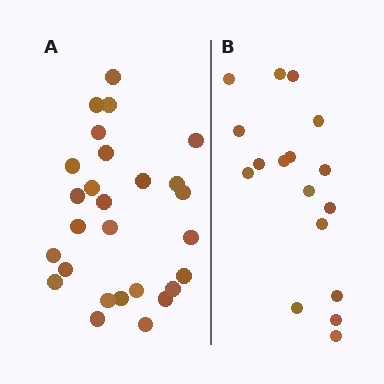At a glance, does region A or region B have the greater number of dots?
Region A (the left region) has more dots.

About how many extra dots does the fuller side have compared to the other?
Region A has roughly 10 or so more dots than region B.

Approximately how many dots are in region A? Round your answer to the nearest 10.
About 30 dots. (The exact count is 27, which rounds to 30.)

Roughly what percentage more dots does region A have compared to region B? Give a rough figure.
About 60% more.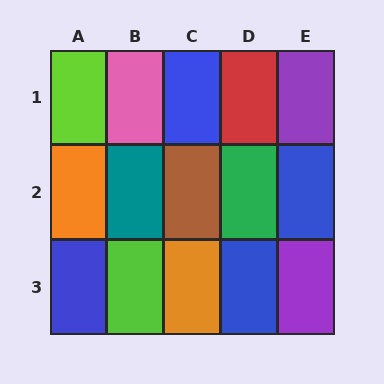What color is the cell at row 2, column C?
Brown.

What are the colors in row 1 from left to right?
Lime, pink, blue, red, purple.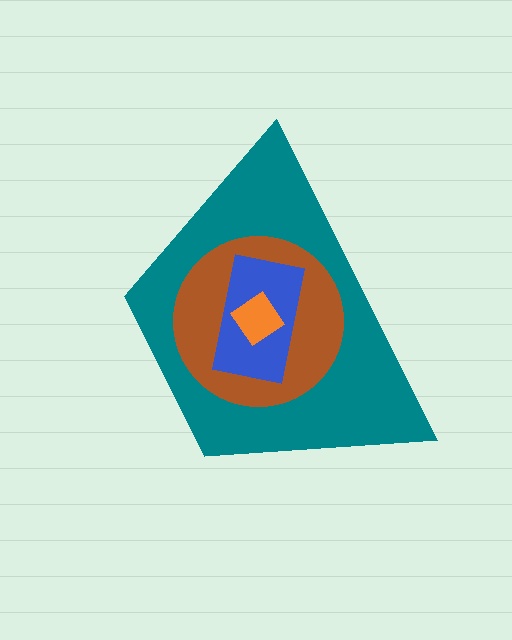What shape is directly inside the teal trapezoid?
The brown circle.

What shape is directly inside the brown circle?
The blue rectangle.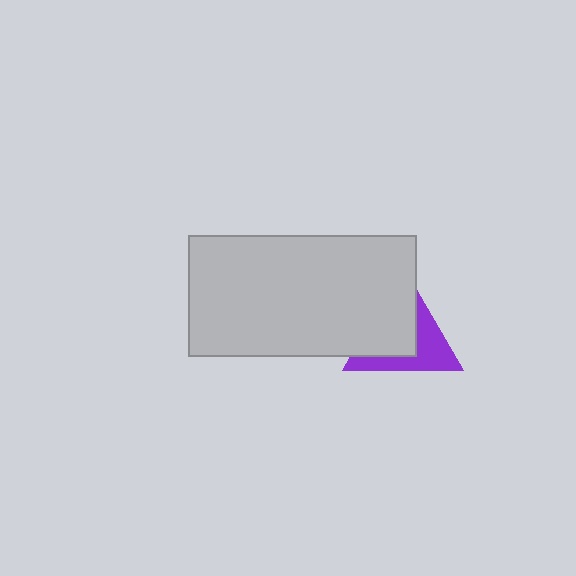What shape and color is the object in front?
The object in front is a light gray rectangle.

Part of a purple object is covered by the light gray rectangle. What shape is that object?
It is a triangle.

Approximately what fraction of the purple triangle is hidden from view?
Roughly 56% of the purple triangle is hidden behind the light gray rectangle.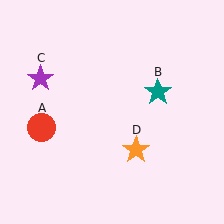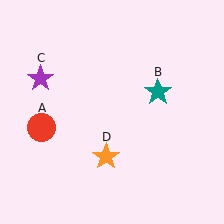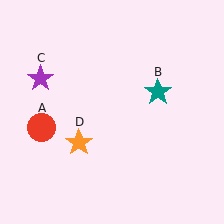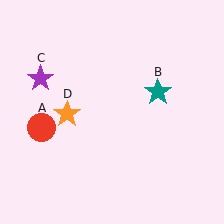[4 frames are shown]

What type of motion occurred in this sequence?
The orange star (object D) rotated clockwise around the center of the scene.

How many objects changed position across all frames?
1 object changed position: orange star (object D).